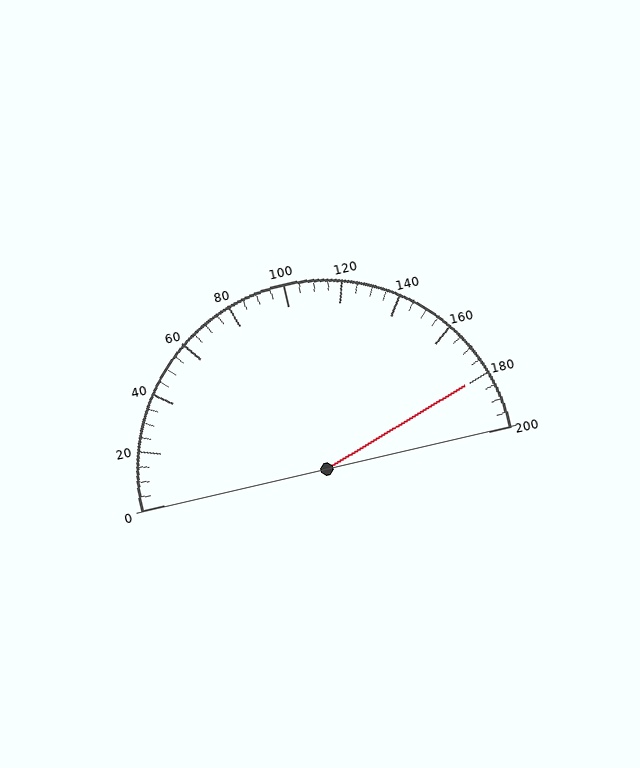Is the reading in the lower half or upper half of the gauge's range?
The reading is in the upper half of the range (0 to 200).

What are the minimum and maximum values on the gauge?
The gauge ranges from 0 to 200.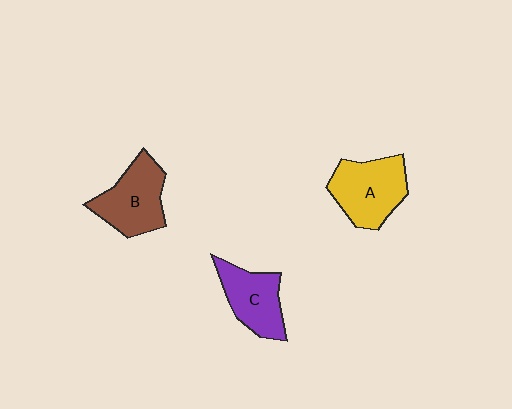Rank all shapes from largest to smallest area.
From largest to smallest: A (yellow), B (brown), C (purple).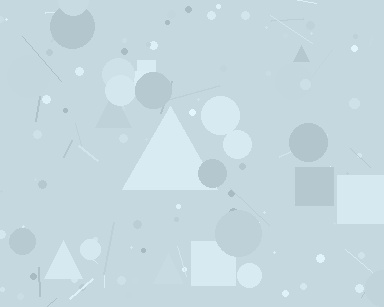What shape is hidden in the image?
A triangle is hidden in the image.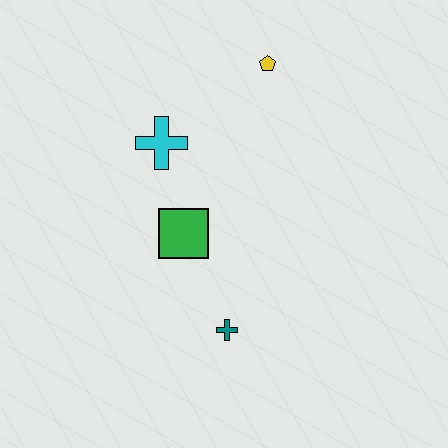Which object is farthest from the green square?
The yellow pentagon is farthest from the green square.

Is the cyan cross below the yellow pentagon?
Yes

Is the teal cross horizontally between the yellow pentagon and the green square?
Yes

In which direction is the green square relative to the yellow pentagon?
The green square is below the yellow pentagon.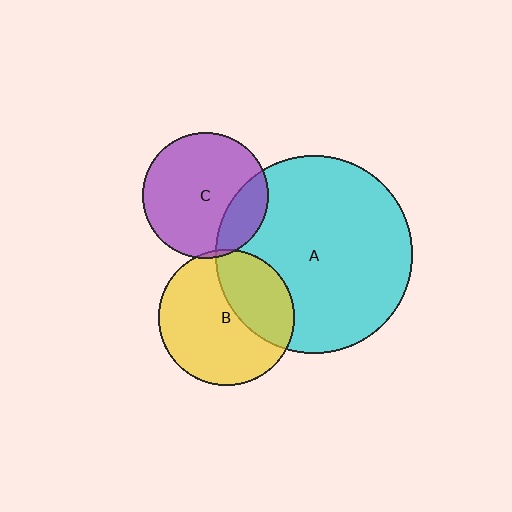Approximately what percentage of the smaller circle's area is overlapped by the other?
Approximately 20%.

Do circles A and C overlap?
Yes.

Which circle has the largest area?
Circle A (cyan).